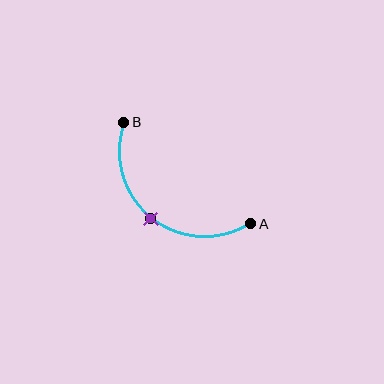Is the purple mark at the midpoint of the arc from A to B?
Yes. The purple mark lies on the arc at equal arc-length from both A and B — it is the arc midpoint.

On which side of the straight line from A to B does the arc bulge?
The arc bulges below and to the left of the straight line connecting A and B.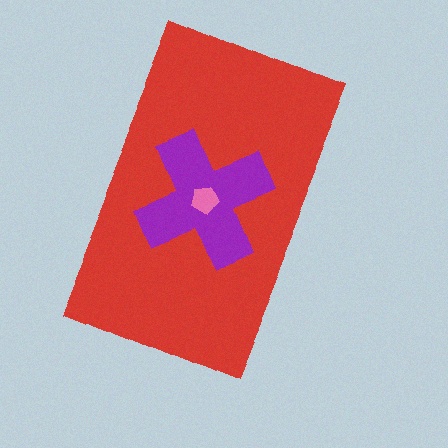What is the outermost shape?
The red rectangle.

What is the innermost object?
The pink pentagon.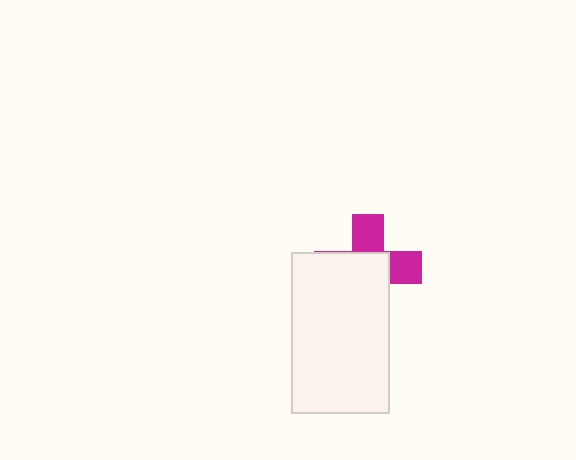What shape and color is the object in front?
The object in front is a white rectangle.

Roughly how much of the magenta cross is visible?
A small part of it is visible (roughly 38%).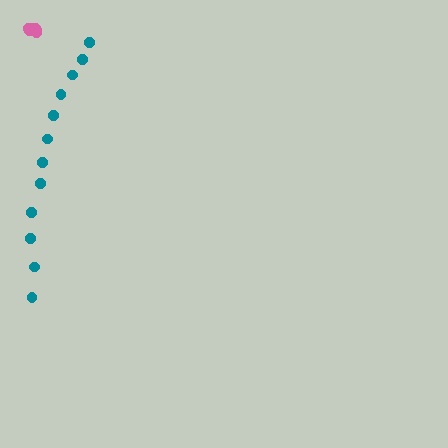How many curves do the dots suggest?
There are 2 distinct paths.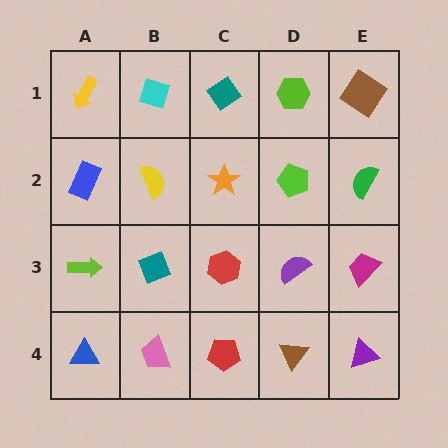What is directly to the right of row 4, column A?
A pink trapezoid.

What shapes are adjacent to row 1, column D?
A lime pentagon (row 2, column D), a teal diamond (row 1, column C), a brown diamond (row 1, column E).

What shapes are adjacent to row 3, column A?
A blue rectangle (row 2, column A), a blue triangle (row 4, column A), a teal diamond (row 3, column B).